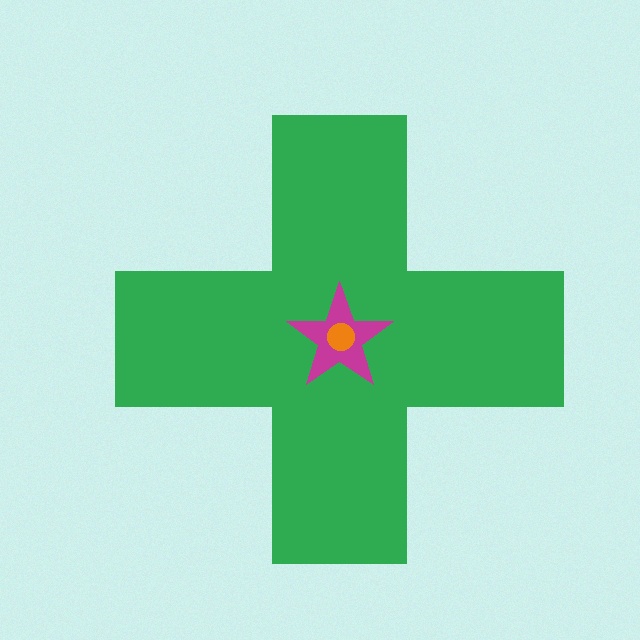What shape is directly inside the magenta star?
The orange circle.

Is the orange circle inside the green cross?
Yes.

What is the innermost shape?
The orange circle.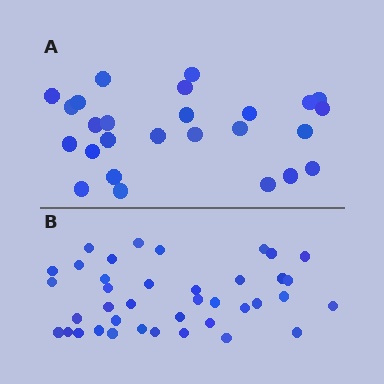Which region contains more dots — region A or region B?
Region B (the bottom region) has more dots.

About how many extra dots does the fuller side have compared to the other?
Region B has approximately 15 more dots than region A.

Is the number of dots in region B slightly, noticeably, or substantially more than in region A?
Region B has substantially more. The ratio is roughly 1.5 to 1.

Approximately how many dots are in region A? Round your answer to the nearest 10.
About 30 dots. (The exact count is 26, which rounds to 30.)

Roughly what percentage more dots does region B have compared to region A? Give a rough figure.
About 50% more.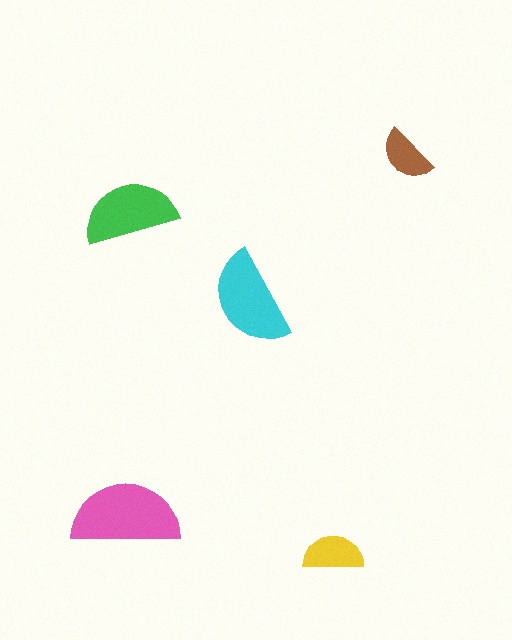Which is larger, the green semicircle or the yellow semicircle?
The green one.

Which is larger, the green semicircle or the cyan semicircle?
The cyan one.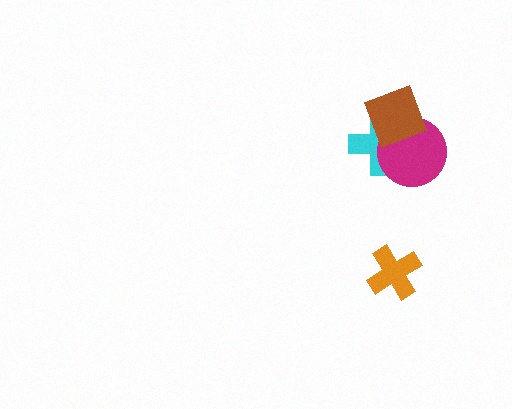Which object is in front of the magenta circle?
The brown diamond is in front of the magenta circle.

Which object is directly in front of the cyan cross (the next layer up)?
The magenta circle is directly in front of the cyan cross.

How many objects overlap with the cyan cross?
2 objects overlap with the cyan cross.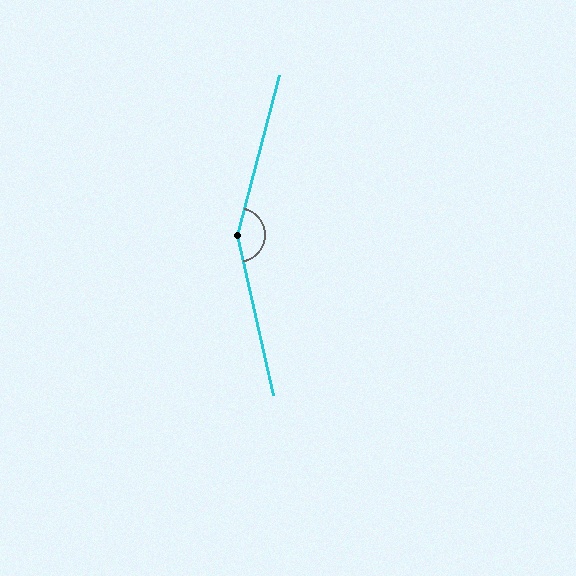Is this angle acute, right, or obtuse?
It is obtuse.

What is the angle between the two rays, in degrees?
Approximately 152 degrees.